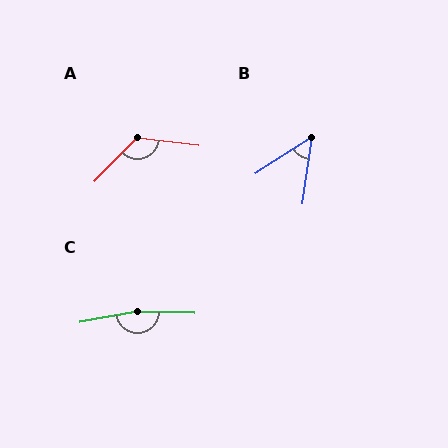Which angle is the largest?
C, at approximately 168 degrees.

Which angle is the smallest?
B, at approximately 49 degrees.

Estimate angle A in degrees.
Approximately 128 degrees.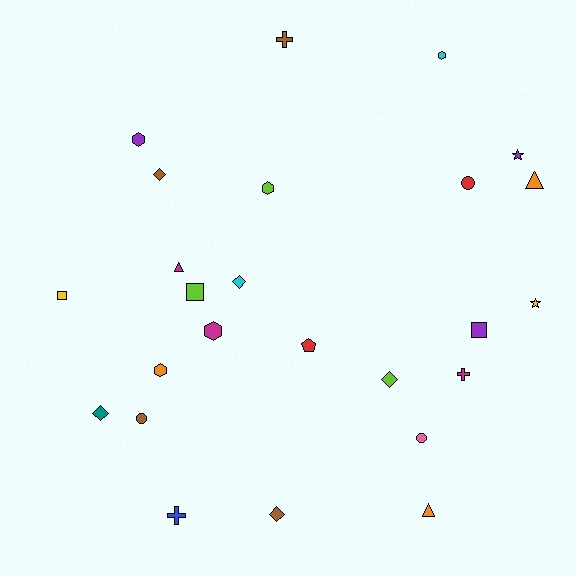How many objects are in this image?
There are 25 objects.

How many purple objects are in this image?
There are 3 purple objects.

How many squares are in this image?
There are 3 squares.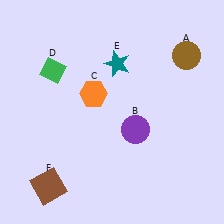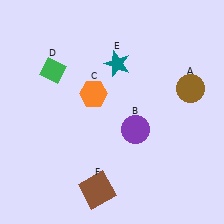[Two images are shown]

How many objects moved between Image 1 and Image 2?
2 objects moved between the two images.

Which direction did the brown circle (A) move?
The brown circle (A) moved down.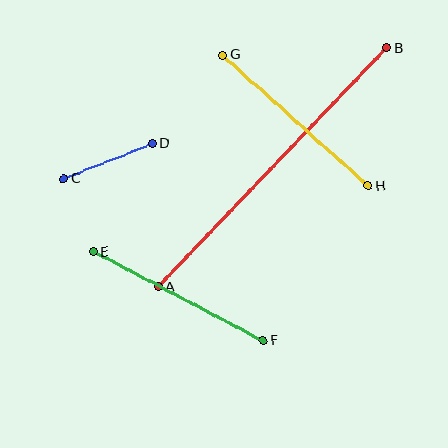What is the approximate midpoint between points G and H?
The midpoint is at approximately (296, 121) pixels.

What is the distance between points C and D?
The distance is approximately 96 pixels.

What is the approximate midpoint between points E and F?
The midpoint is at approximately (178, 296) pixels.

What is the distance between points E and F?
The distance is approximately 191 pixels.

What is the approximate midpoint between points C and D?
The midpoint is at approximately (108, 161) pixels.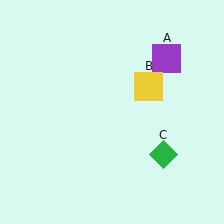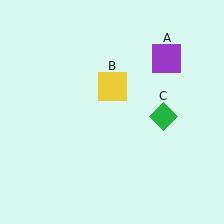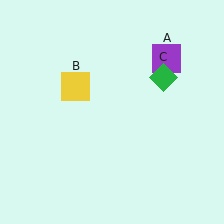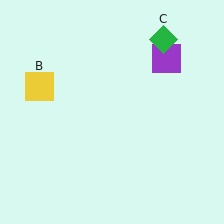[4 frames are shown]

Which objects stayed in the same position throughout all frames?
Purple square (object A) remained stationary.